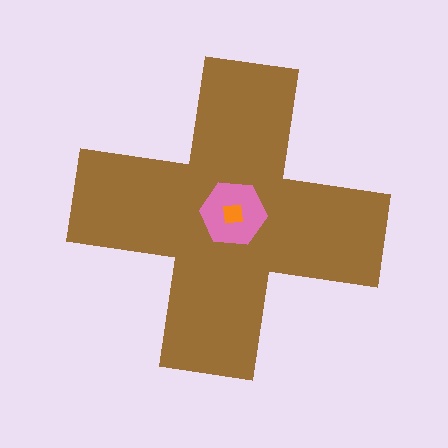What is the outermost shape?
The brown cross.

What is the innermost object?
The orange square.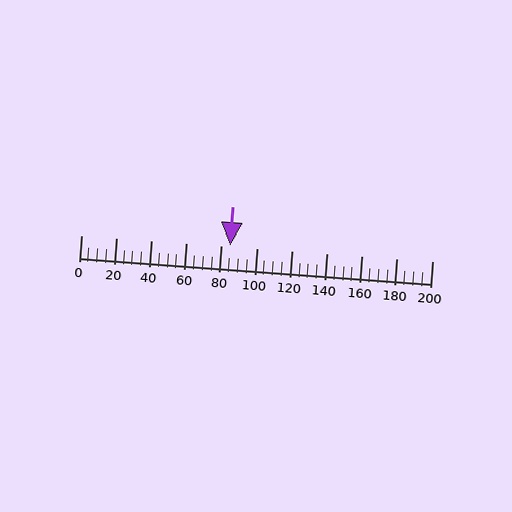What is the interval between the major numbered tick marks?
The major tick marks are spaced 20 units apart.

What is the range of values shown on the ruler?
The ruler shows values from 0 to 200.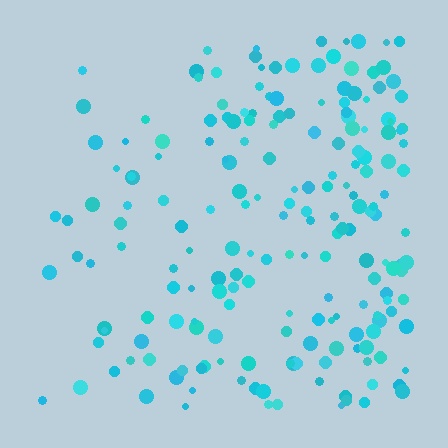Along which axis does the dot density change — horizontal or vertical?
Horizontal.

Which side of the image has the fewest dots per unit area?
The left.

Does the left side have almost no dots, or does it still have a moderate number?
Still a moderate number, just noticeably fewer than the right.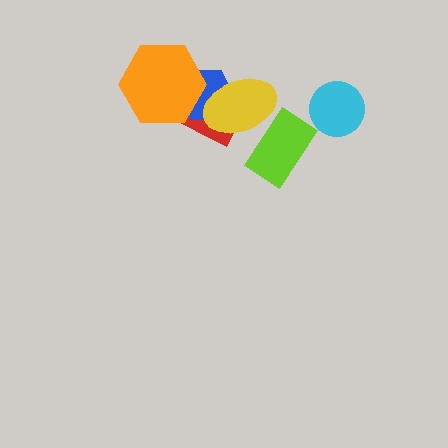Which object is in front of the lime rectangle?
The yellow ellipse is in front of the lime rectangle.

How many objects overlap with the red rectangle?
3 objects overlap with the red rectangle.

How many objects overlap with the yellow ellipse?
3 objects overlap with the yellow ellipse.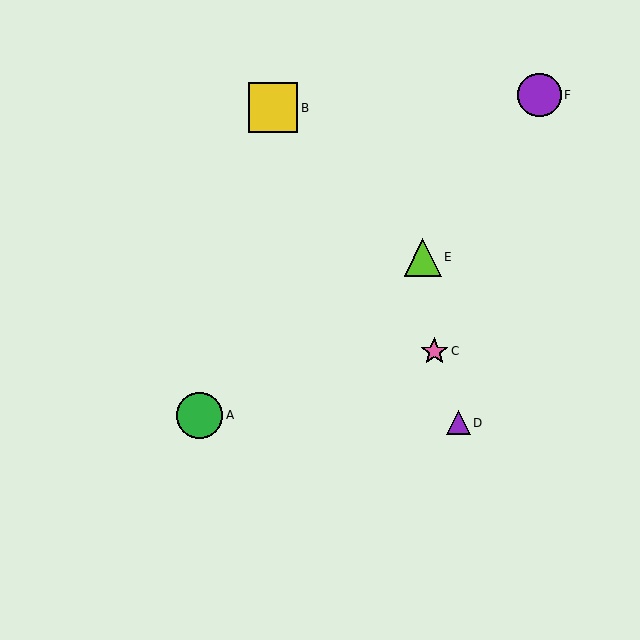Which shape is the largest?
The yellow square (labeled B) is the largest.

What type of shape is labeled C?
Shape C is a pink star.